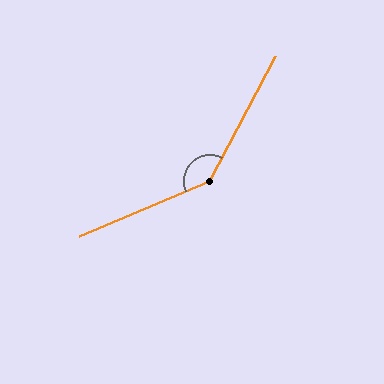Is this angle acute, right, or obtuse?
It is obtuse.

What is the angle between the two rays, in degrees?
Approximately 141 degrees.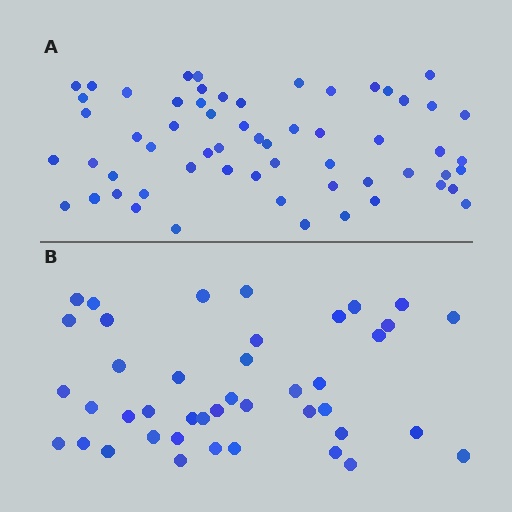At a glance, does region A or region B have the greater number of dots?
Region A (the top region) has more dots.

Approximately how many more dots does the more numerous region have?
Region A has approximately 20 more dots than region B.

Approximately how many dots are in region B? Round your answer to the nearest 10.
About 40 dots. (The exact count is 42, which rounds to 40.)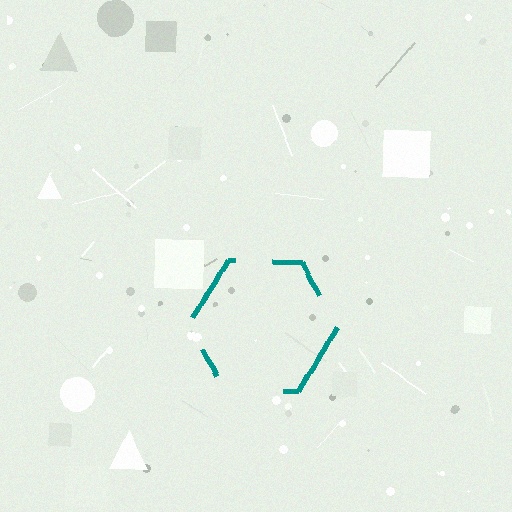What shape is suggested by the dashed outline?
The dashed outline suggests a hexagon.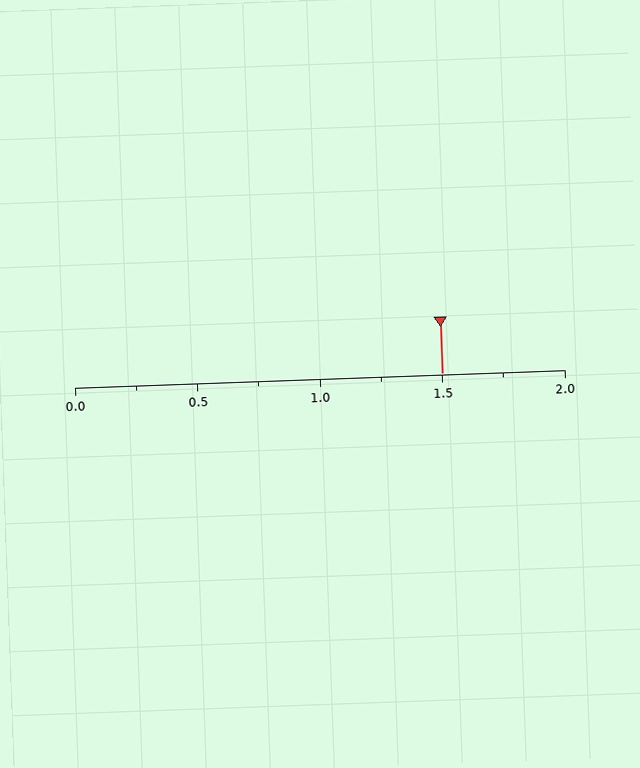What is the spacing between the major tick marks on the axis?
The major ticks are spaced 0.5 apart.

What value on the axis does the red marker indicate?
The marker indicates approximately 1.5.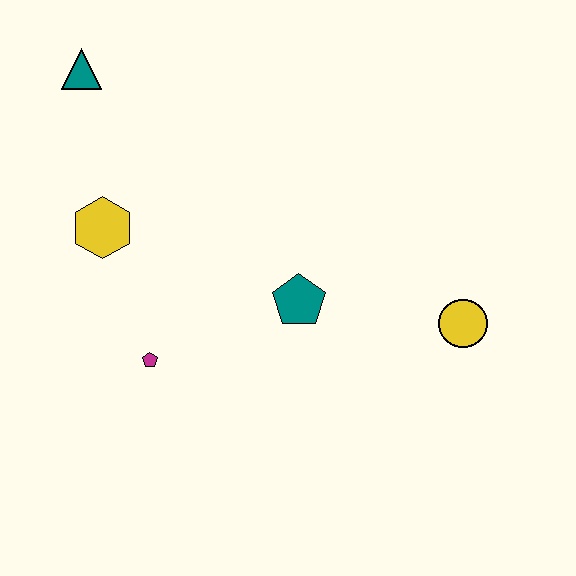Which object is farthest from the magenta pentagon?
The yellow circle is farthest from the magenta pentagon.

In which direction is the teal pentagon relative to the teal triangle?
The teal pentagon is below the teal triangle.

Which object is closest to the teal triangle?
The yellow hexagon is closest to the teal triangle.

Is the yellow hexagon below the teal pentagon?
No